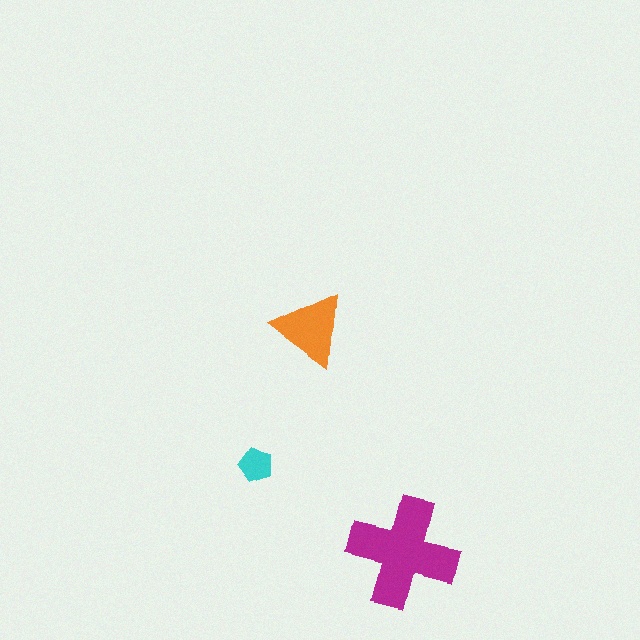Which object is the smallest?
The cyan pentagon.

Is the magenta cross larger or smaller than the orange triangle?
Larger.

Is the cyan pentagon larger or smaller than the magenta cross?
Smaller.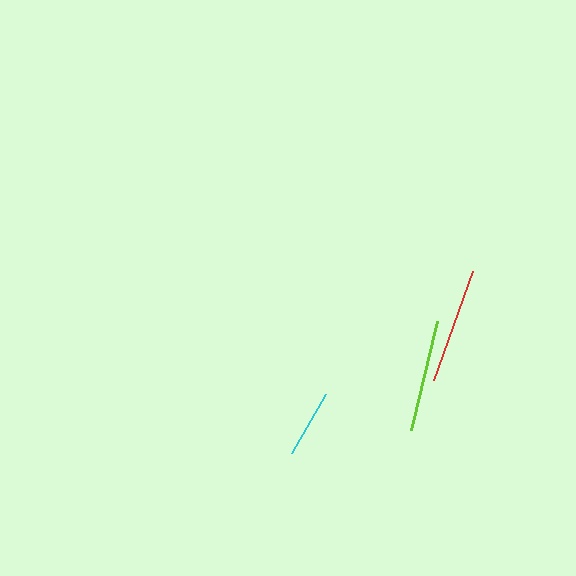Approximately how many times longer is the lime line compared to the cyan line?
The lime line is approximately 1.6 times the length of the cyan line.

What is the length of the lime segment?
The lime segment is approximately 112 pixels long.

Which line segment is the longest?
The red line is the longest at approximately 115 pixels.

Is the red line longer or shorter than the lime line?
The red line is longer than the lime line.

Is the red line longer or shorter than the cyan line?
The red line is longer than the cyan line.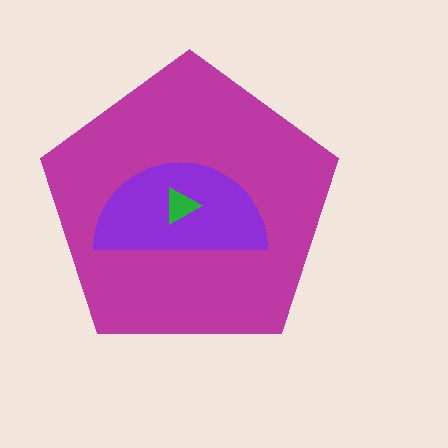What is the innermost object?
The green triangle.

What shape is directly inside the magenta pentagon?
The purple semicircle.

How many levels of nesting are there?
3.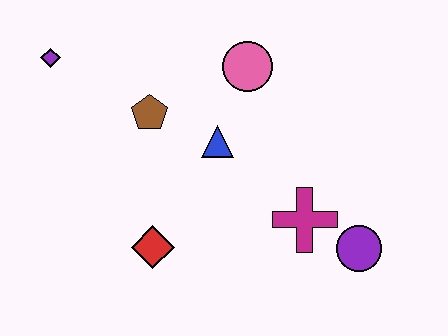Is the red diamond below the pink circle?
Yes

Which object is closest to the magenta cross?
The purple circle is closest to the magenta cross.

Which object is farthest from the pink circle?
The purple circle is farthest from the pink circle.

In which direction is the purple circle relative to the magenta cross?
The purple circle is to the right of the magenta cross.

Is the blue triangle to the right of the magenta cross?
No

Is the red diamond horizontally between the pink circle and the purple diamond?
Yes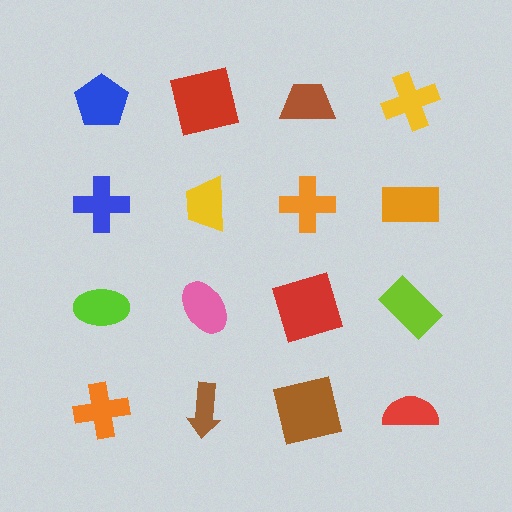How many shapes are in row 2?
4 shapes.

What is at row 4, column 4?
A red semicircle.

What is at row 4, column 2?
A brown arrow.